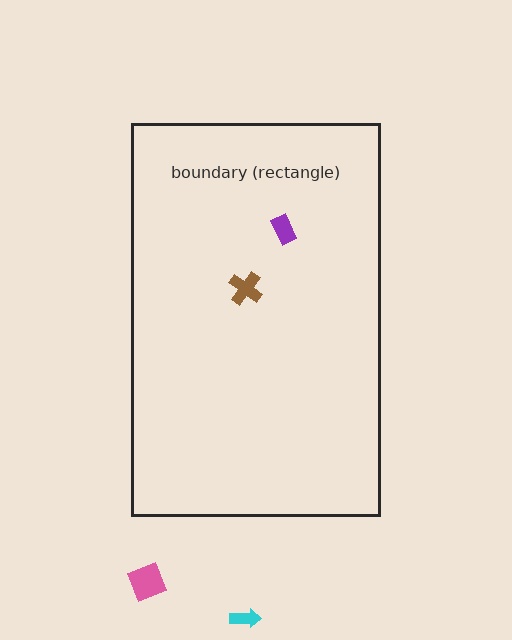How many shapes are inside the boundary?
2 inside, 2 outside.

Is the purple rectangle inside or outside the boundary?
Inside.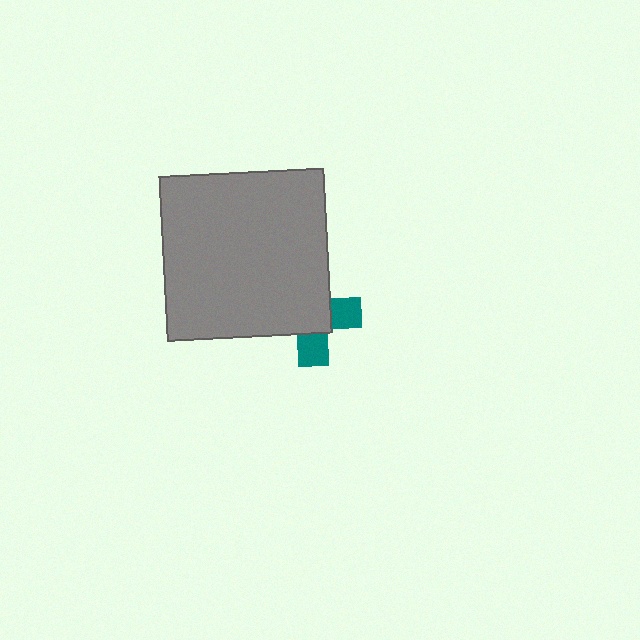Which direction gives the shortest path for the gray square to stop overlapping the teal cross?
Moving toward the upper-left gives the shortest separation.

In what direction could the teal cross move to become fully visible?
The teal cross could move toward the lower-right. That would shift it out from behind the gray square entirely.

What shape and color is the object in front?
The object in front is a gray square.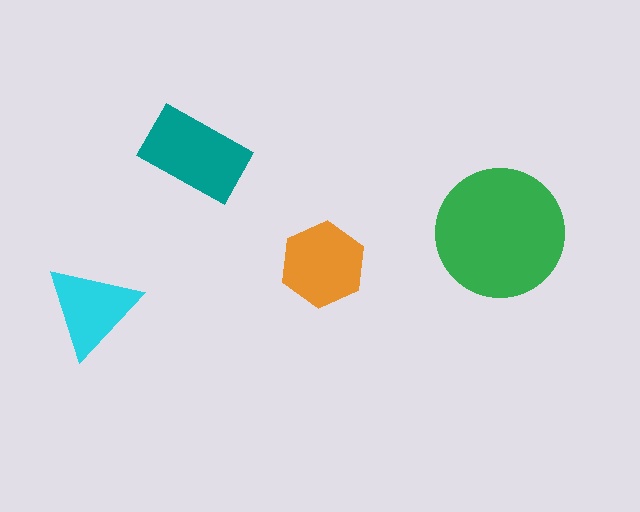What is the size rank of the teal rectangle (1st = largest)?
2nd.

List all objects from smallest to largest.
The cyan triangle, the orange hexagon, the teal rectangle, the green circle.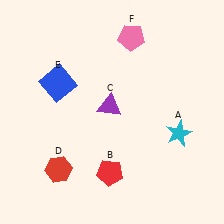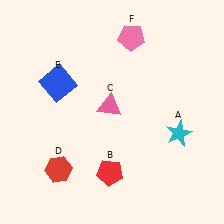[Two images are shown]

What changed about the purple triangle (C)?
In Image 1, C is purple. In Image 2, it changed to pink.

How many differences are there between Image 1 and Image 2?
There is 1 difference between the two images.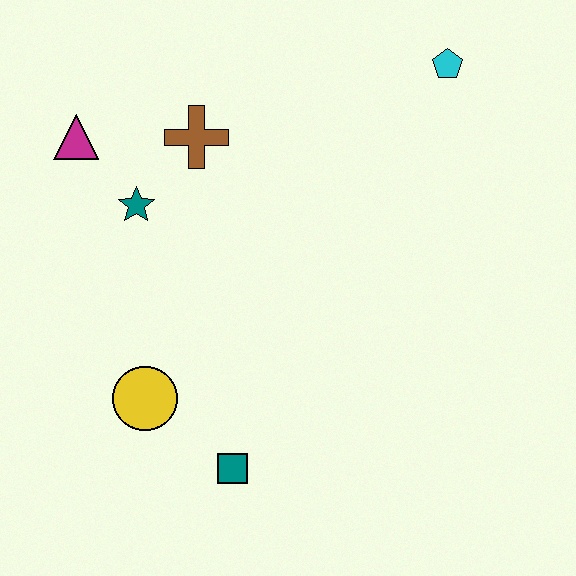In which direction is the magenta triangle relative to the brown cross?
The magenta triangle is to the left of the brown cross.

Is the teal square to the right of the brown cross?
Yes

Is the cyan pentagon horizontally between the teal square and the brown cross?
No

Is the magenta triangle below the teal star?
No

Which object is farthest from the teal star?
The cyan pentagon is farthest from the teal star.